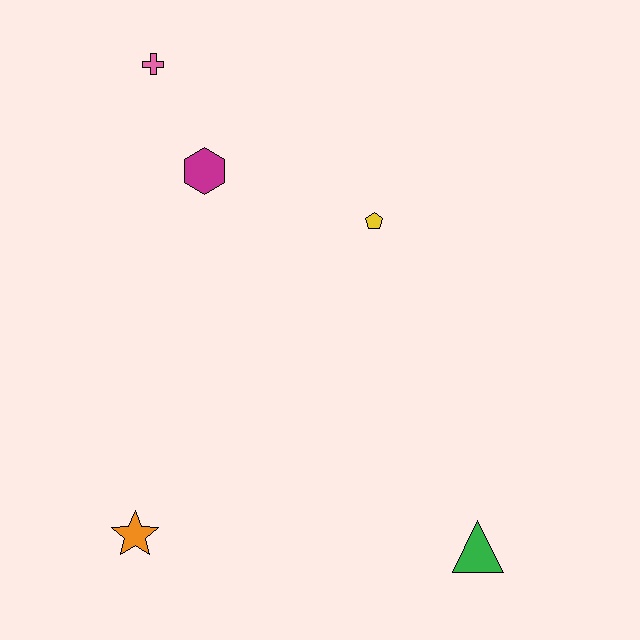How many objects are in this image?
There are 5 objects.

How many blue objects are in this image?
There are no blue objects.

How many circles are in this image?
There are no circles.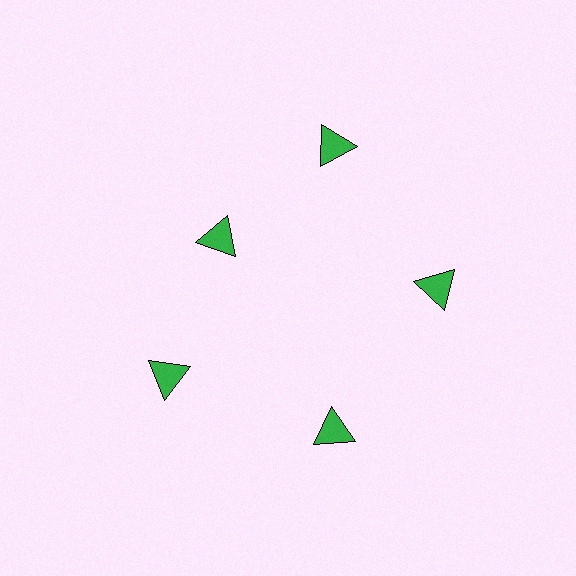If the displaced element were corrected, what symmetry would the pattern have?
It would have 5-fold rotational symmetry — the pattern would map onto itself every 72 degrees.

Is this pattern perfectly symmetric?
No. The 5 green triangles are arranged in a ring, but one element near the 10 o'clock position is pulled inward toward the center, breaking the 5-fold rotational symmetry.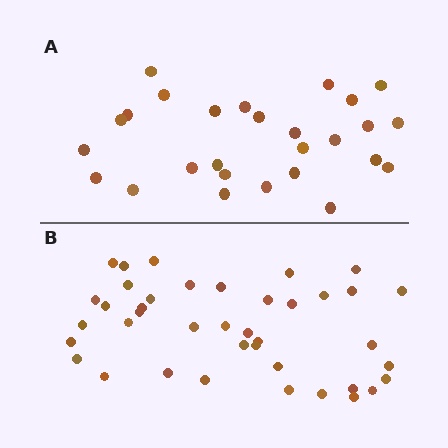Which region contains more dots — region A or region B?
Region B (the bottom region) has more dots.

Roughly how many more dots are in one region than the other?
Region B has approximately 15 more dots than region A.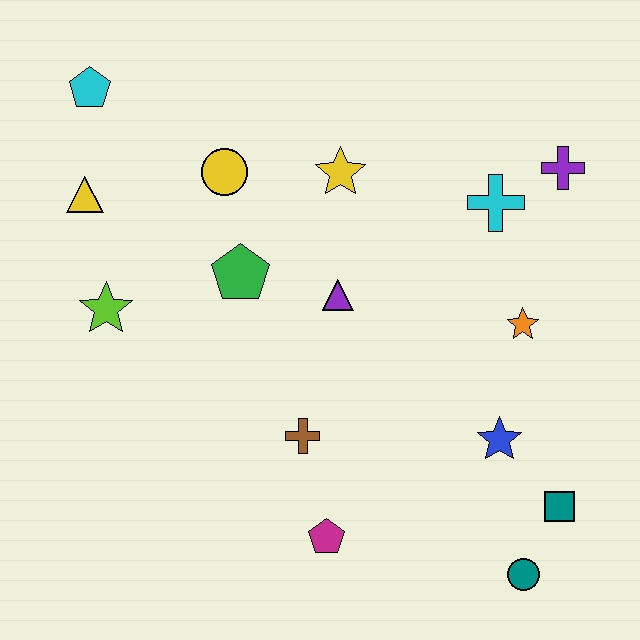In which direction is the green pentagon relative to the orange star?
The green pentagon is to the left of the orange star.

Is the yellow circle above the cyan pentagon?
No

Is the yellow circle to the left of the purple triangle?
Yes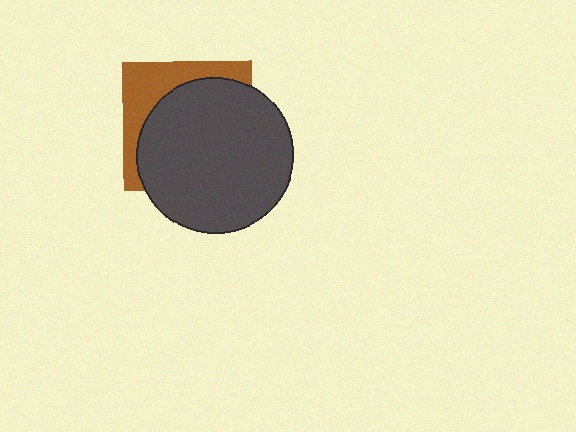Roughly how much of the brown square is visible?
A small part of it is visible (roughly 31%).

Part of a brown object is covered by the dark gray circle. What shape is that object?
It is a square.